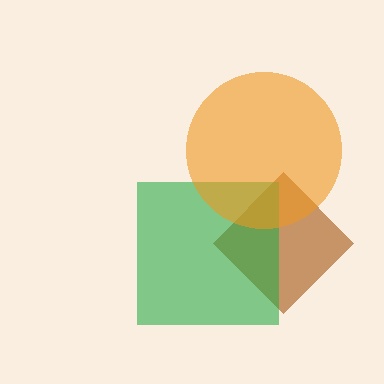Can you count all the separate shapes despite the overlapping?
Yes, there are 3 separate shapes.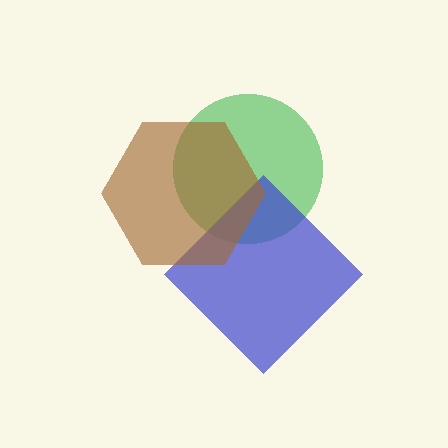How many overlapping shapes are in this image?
There are 3 overlapping shapes in the image.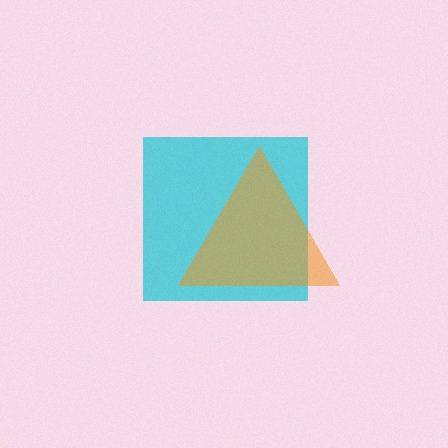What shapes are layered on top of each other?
The layered shapes are: a cyan square, an orange triangle.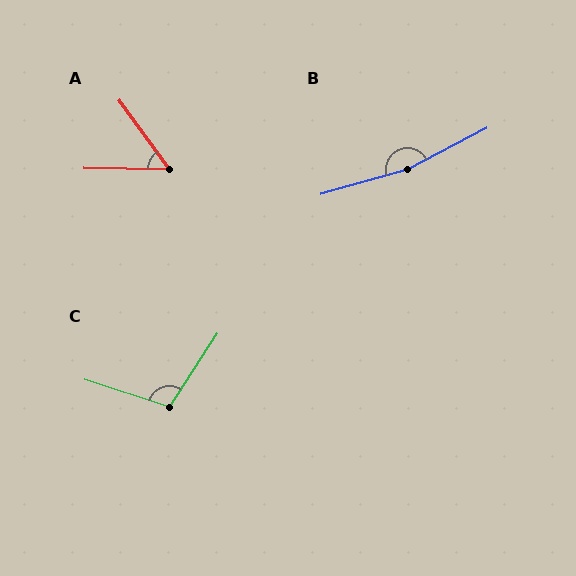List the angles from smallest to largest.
A (53°), C (105°), B (169°).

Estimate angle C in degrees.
Approximately 105 degrees.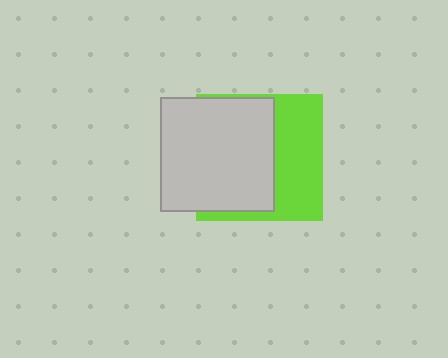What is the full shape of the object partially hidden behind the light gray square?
The partially hidden object is a lime square.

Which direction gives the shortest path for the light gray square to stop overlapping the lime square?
Moving left gives the shortest separation.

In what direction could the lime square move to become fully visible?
The lime square could move right. That would shift it out from behind the light gray square entirely.